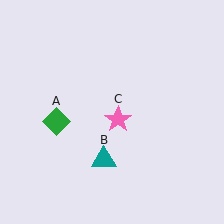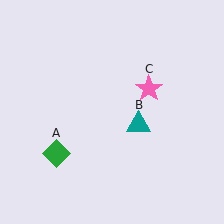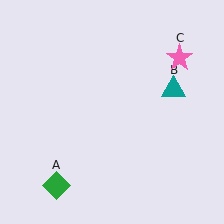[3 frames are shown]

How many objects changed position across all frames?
3 objects changed position: green diamond (object A), teal triangle (object B), pink star (object C).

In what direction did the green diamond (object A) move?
The green diamond (object A) moved down.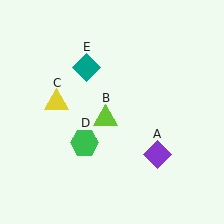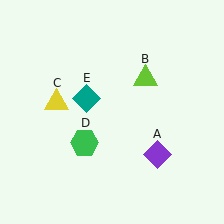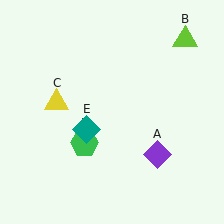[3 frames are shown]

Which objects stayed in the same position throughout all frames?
Purple diamond (object A) and yellow triangle (object C) and green hexagon (object D) remained stationary.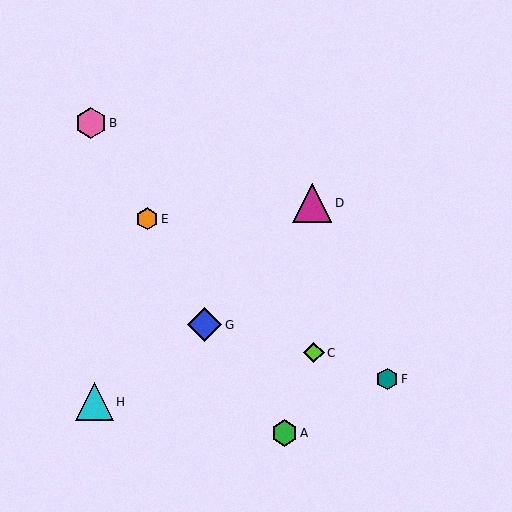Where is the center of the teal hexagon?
The center of the teal hexagon is at (387, 379).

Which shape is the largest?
The magenta triangle (labeled D) is the largest.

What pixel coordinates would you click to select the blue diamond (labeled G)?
Click at (205, 325) to select the blue diamond G.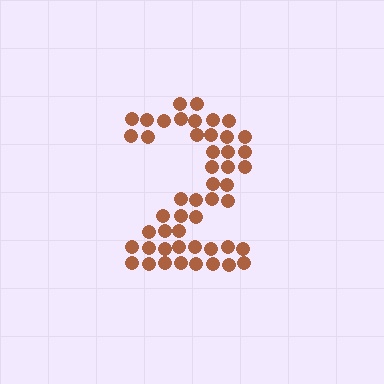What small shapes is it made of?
It is made of small circles.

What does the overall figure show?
The overall figure shows the digit 2.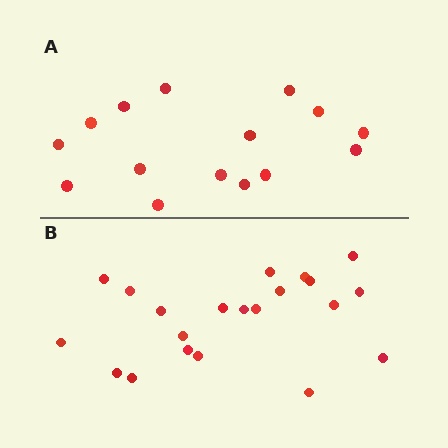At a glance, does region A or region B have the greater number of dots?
Region B (the bottom region) has more dots.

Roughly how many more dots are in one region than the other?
Region B has about 6 more dots than region A.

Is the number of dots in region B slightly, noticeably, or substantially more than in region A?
Region B has noticeably more, but not dramatically so. The ratio is roughly 1.4 to 1.